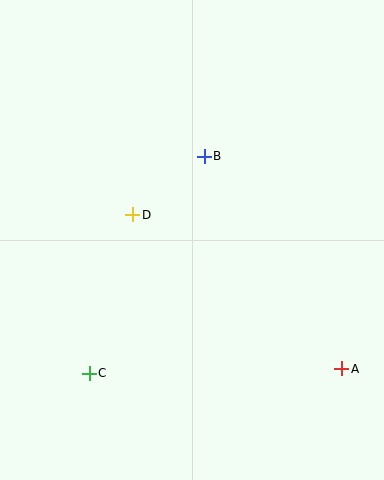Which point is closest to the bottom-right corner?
Point A is closest to the bottom-right corner.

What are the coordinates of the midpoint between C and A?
The midpoint between C and A is at (216, 371).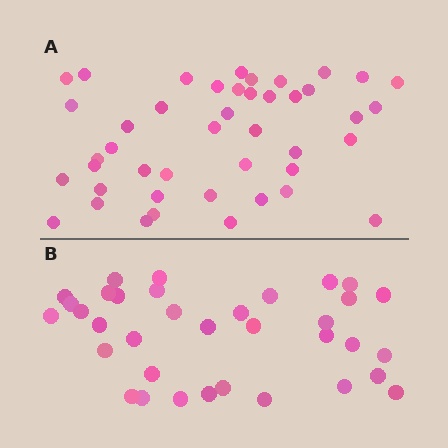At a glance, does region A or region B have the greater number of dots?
Region A (the top region) has more dots.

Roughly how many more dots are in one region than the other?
Region A has roughly 8 or so more dots than region B.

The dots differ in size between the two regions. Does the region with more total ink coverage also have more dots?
No. Region B has more total ink coverage because its dots are larger, but region A actually contains more individual dots. Total area can be misleading — the number of items is what matters here.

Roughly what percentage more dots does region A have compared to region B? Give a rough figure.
About 25% more.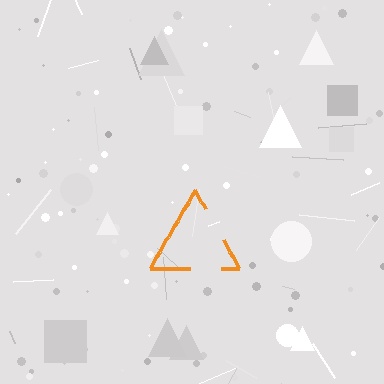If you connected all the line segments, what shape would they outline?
They would outline a triangle.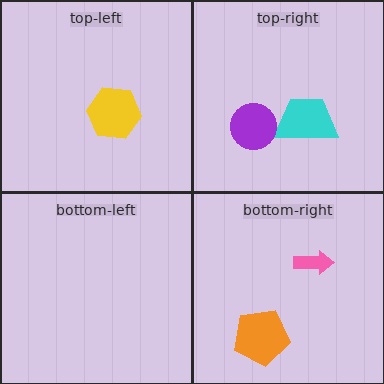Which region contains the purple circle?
The top-right region.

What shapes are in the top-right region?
The cyan trapezoid, the purple circle.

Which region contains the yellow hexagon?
The top-left region.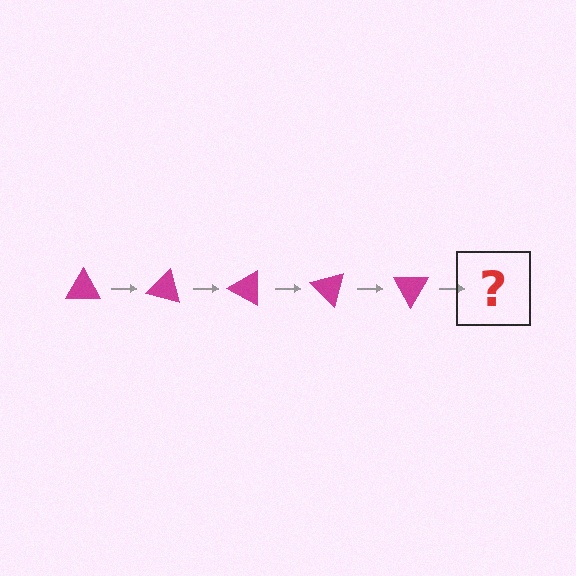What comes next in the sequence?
The next element should be a magenta triangle rotated 75 degrees.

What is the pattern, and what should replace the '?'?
The pattern is that the triangle rotates 15 degrees each step. The '?' should be a magenta triangle rotated 75 degrees.